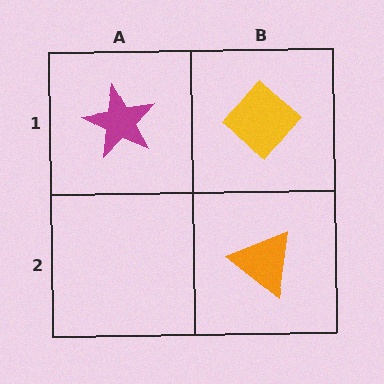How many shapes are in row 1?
2 shapes.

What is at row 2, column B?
An orange triangle.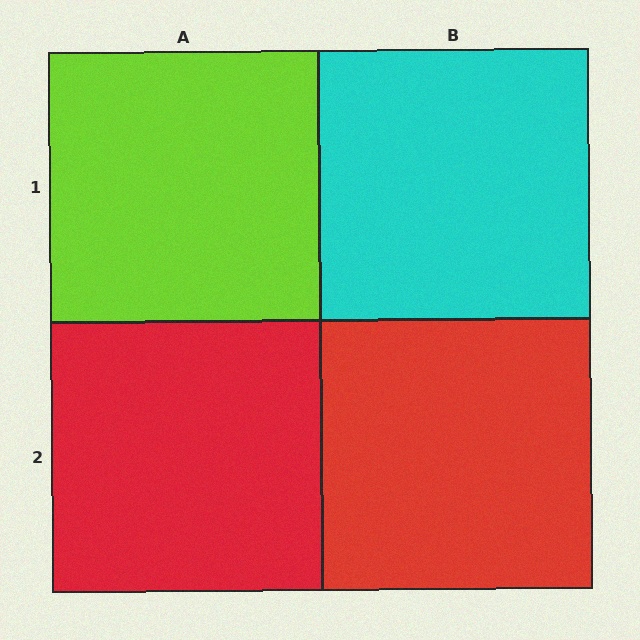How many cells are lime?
1 cell is lime.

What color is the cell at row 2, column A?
Red.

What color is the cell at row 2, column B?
Red.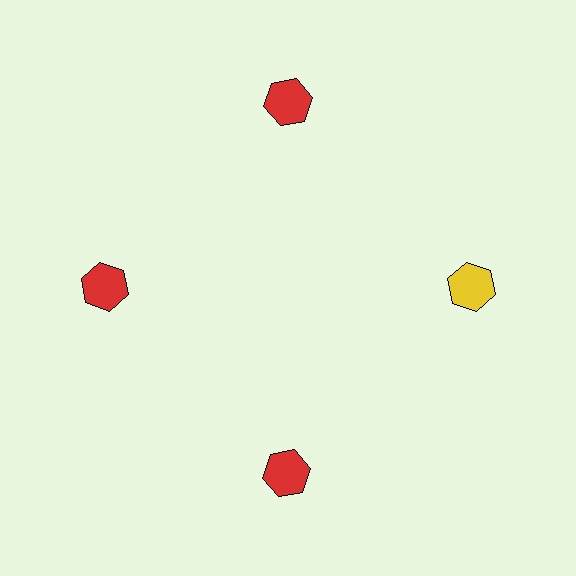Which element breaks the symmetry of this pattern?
The yellow hexagon at roughly the 3 o'clock position breaks the symmetry. All other shapes are red hexagons.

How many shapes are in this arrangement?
There are 4 shapes arranged in a ring pattern.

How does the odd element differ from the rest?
It has a different color: yellow instead of red.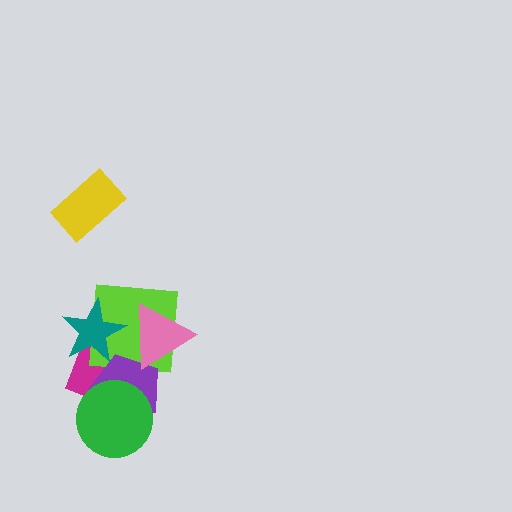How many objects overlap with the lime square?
4 objects overlap with the lime square.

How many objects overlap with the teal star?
2 objects overlap with the teal star.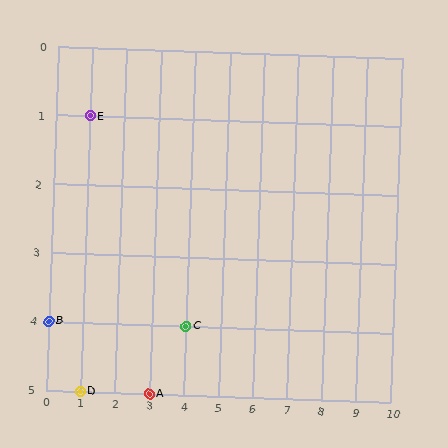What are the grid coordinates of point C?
Point C is at grid coordinates (4, 4).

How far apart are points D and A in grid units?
Points D and A are 2 columns apart.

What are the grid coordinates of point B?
Point B is at grid coordinates (0, 4).